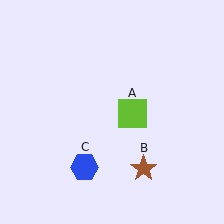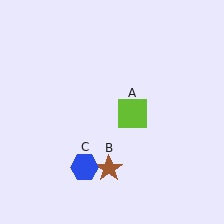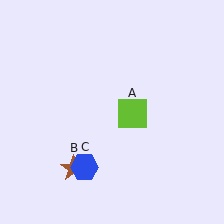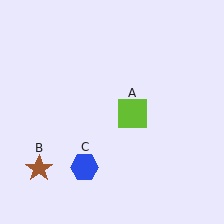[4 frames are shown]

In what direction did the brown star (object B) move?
The brown star (object B) moved left.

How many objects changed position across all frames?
1 object changed position: brown star (object B).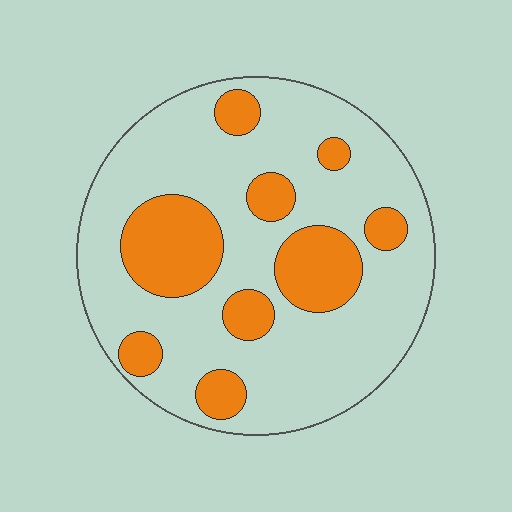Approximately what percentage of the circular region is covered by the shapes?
Approximately 25%.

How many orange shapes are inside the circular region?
9.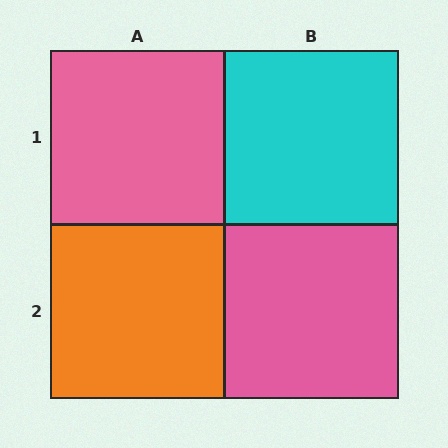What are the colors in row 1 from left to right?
Pink, cyan.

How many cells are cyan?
1 cell is cyan.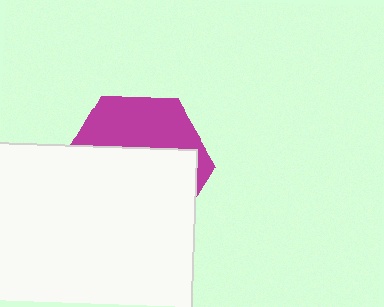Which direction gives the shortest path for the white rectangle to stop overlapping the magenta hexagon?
Moving down gives the shortest separation.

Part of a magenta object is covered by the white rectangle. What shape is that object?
It is a hexagon.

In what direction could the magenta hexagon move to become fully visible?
The magenta hexagon could move up. That would shift it out from behind the white rectangle entirely.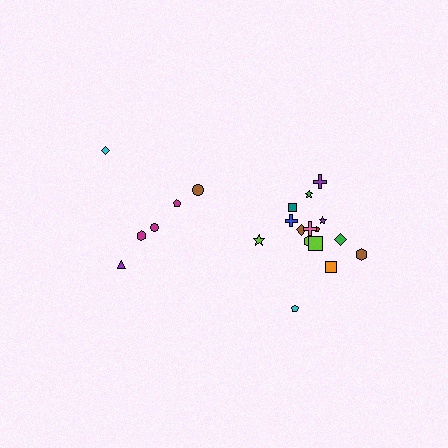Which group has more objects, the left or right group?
The right group.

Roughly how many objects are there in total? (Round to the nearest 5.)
Roughly 20 objects in total.